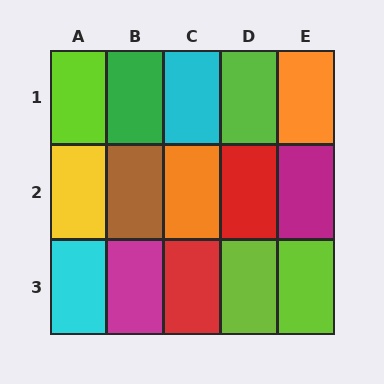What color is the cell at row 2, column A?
Yellow.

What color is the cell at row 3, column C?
Red.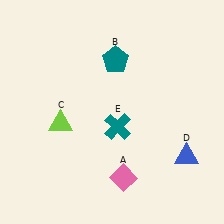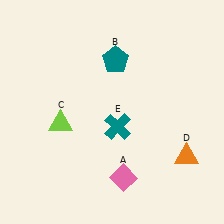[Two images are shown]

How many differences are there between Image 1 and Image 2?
There is 1 difference between the two images.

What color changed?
The triangle (D) changed from blue in Image 1 to orange in Image 2.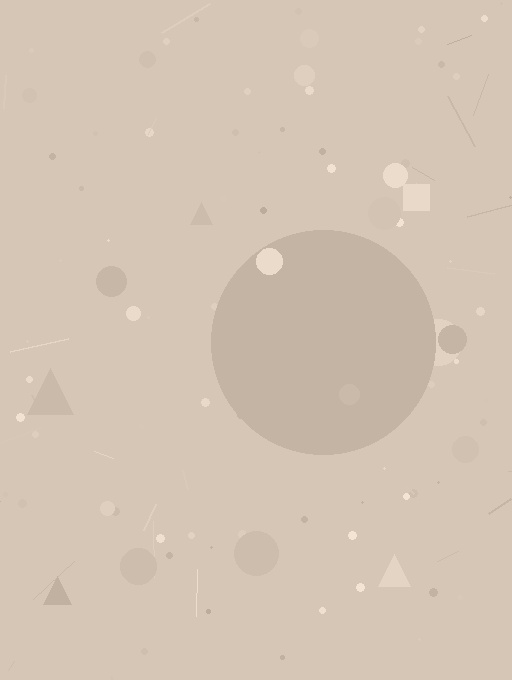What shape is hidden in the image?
A circle is hidden in the image.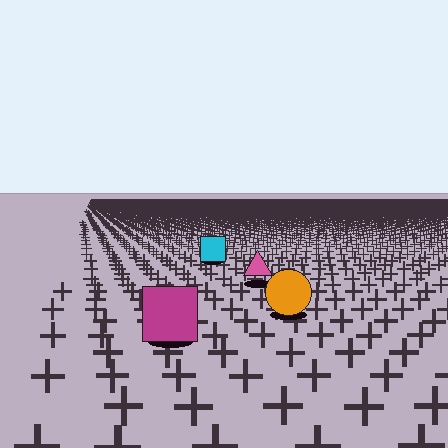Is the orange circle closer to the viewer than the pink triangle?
Yes. The orange circle is closer — you can tell from the texture gradient: the ground texture is coarser near it.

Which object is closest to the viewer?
The magenta square is closest. The texture marks near it are larger and more spread out.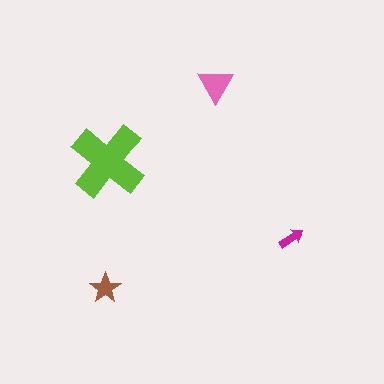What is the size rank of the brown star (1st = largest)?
3rd.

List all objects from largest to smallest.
The lime cross, the pink triangle, the brown star, the magenta arrow.